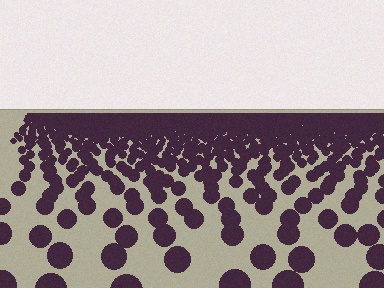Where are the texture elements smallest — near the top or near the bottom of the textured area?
Near the top.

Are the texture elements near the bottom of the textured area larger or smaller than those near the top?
Larger. Near the bottom, elements are closer to the viewer and appear at a bigger on-screen size.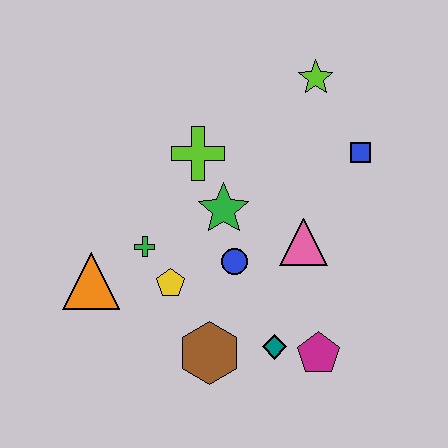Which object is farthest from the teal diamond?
The lime star is farthest from the teal diamond.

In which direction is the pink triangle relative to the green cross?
The pink triangle is to the right of the green cross.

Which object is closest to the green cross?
The yellow pentagon is closest to the green cross.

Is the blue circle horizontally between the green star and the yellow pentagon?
No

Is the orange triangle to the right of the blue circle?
No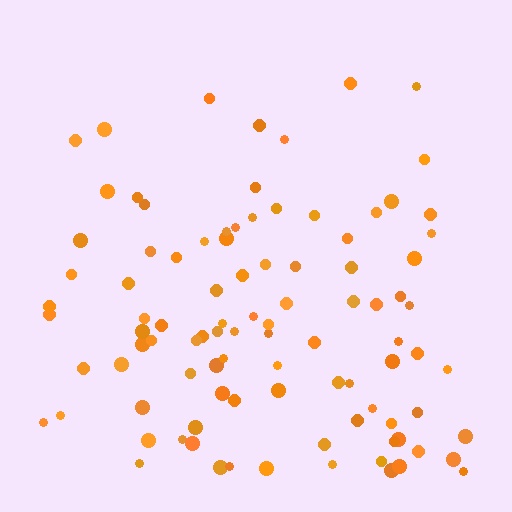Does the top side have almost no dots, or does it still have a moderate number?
Still a moderate number, just noticeably fewer than the bottom.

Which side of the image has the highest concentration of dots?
The bottom.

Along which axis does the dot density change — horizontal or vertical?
Vertical.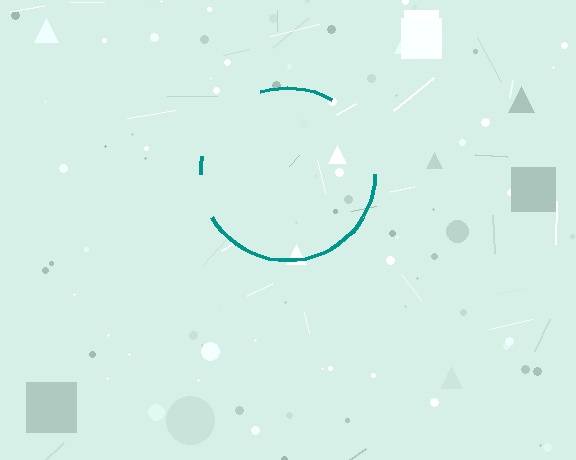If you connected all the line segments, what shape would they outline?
They would outline a circle.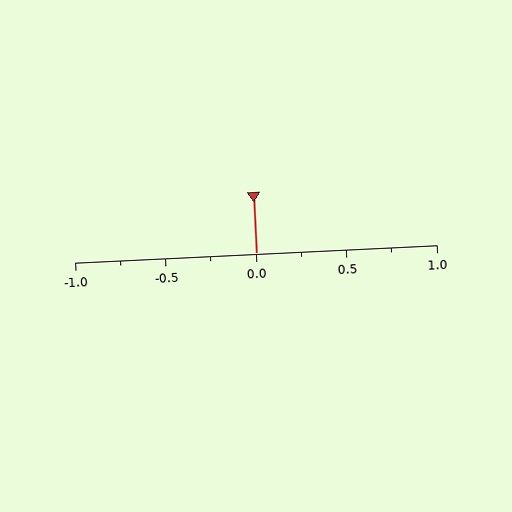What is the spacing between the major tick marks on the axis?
The major ticks are spaced 0.5 apart.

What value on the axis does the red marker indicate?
The marker indicates approximately 0.